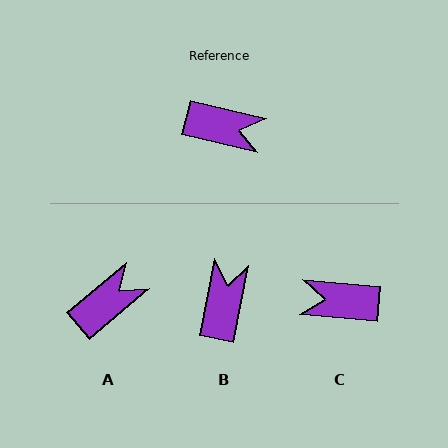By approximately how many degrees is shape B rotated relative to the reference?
Approximately 92 degrees counter-clockwise.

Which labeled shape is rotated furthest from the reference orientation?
C, about 171 degrees away.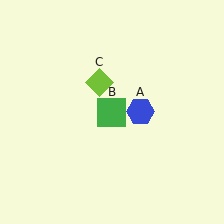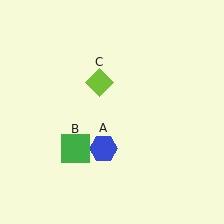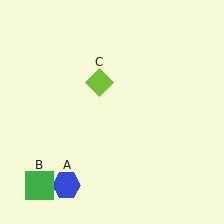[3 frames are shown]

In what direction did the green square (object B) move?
The green square (object B) moved down and to the left.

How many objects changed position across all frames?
2 objects changed position: blue hexagon (object A), green square (object B).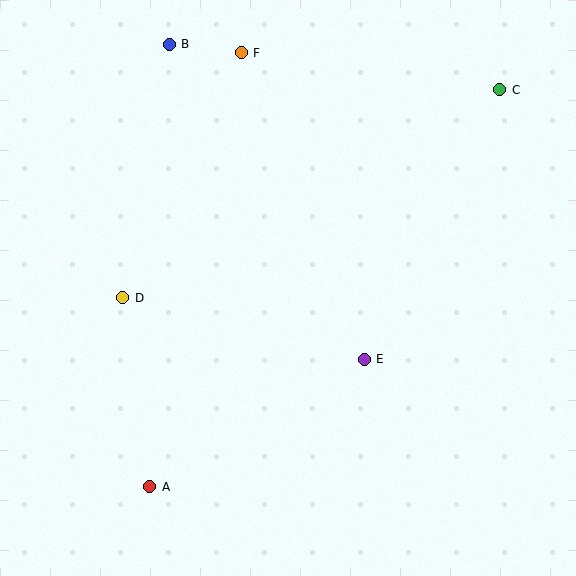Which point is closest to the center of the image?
Point E at (364, 359) is closest to the center.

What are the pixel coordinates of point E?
Point E is at (364, 359).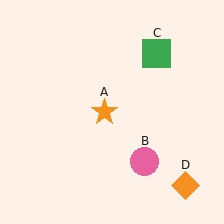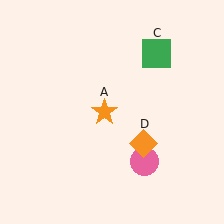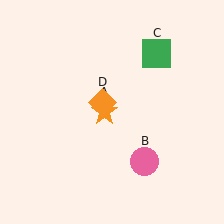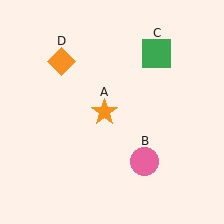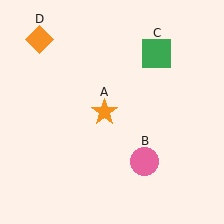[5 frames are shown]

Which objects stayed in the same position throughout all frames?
Orange star (object A) and pink circle (object B) and green square (object C) remained stationary.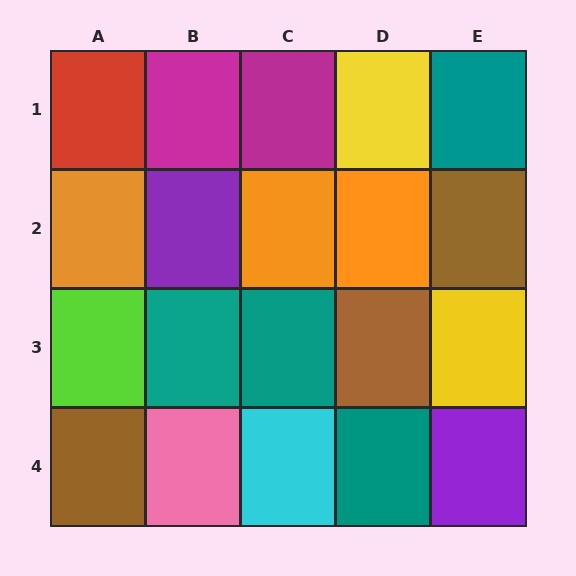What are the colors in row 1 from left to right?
Red, magenta, magenta, yellow, teal.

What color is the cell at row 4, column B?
Pink.